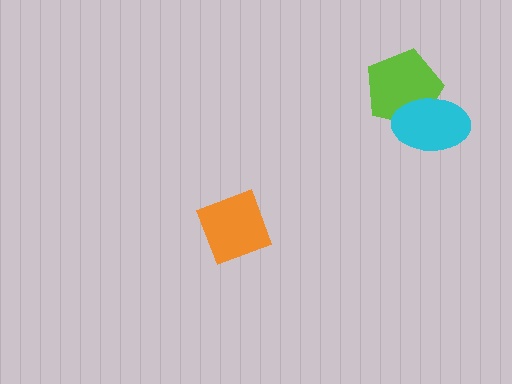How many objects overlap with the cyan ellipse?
1 object overlaps with the cyan ellipse.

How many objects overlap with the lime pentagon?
1 object overlaps with the lime pentagon.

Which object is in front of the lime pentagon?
The cyan ellipse is in front of the lime pentagon.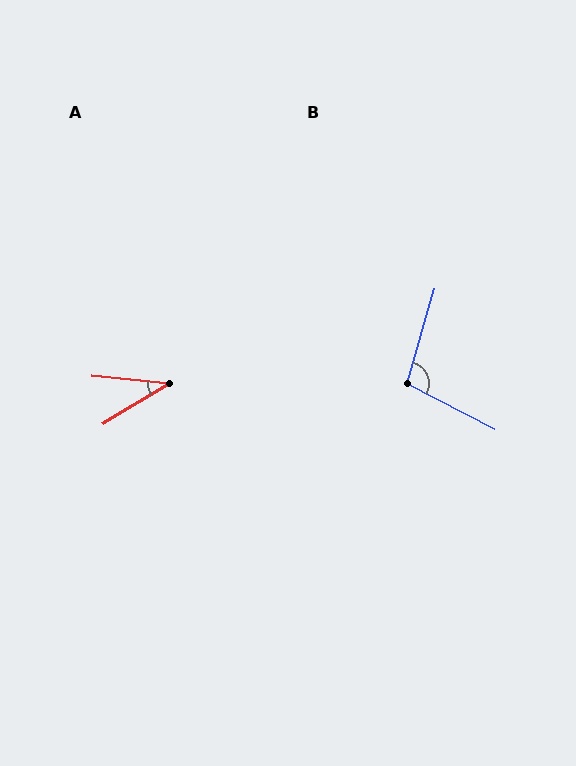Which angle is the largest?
B, at approximately 101 degrees.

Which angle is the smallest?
A, at approximately 37 degrees.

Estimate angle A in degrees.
Approximately 37 degrees.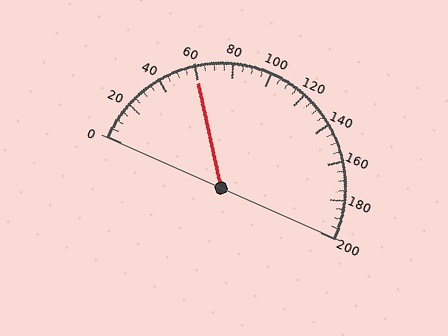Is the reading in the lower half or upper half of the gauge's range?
The reading is in the lower half of the range (0 to 200).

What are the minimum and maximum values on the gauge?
The gauge ranges from 0 to 200.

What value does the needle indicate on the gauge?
The needle indicates approximately 60.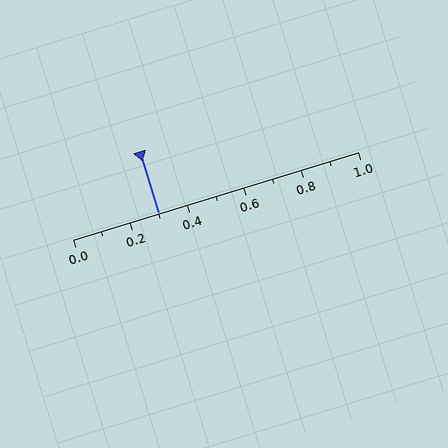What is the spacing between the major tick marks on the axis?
The major ticks are spaced 0.2 apart.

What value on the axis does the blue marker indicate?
The marker indicates approximately 0.3.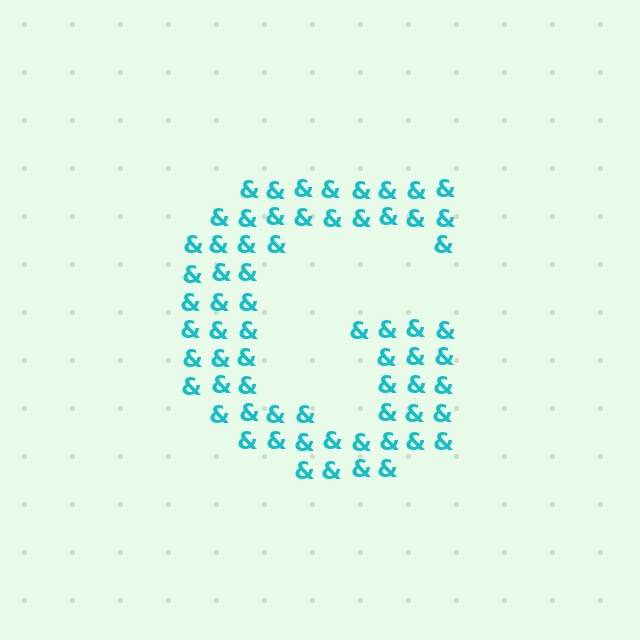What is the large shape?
The large shape is the letter G.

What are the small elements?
The small elements are ampersands.